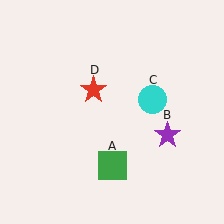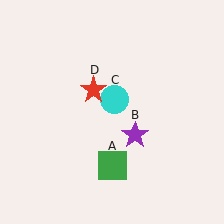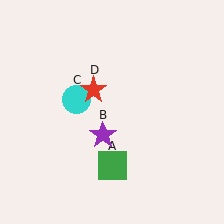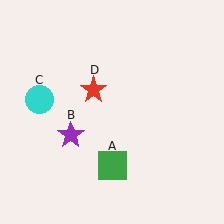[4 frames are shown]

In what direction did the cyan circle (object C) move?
The cyan circle (object C) moved left.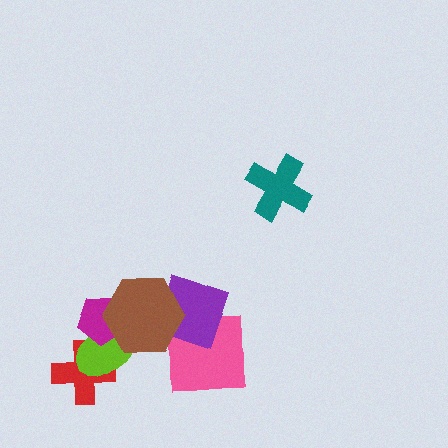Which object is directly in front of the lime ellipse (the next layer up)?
The magenta pentagon is directly in front of the lime ellipse.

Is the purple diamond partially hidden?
Yes, it is partially covered by another shape.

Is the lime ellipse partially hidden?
Yes, it is partially covered by another shape.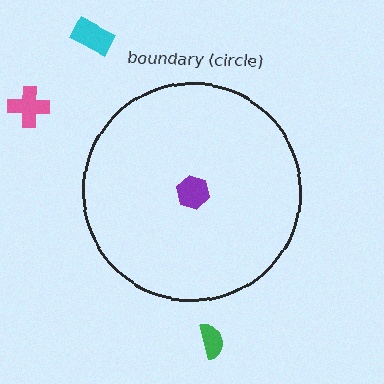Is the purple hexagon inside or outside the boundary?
Inside.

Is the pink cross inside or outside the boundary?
Outside.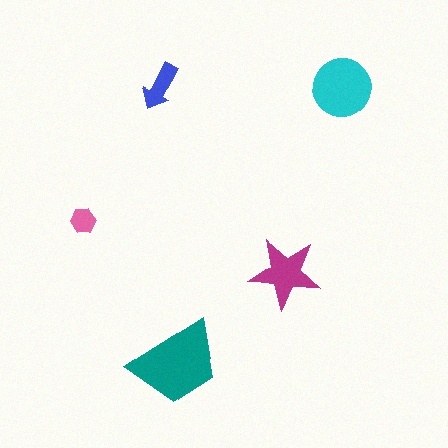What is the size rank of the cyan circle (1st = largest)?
2nd.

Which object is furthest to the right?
The cyan circle is rightmost.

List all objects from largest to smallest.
The teal trapezoid, the cyan circle, the magenta star, the blue arrow, the pink hexagon.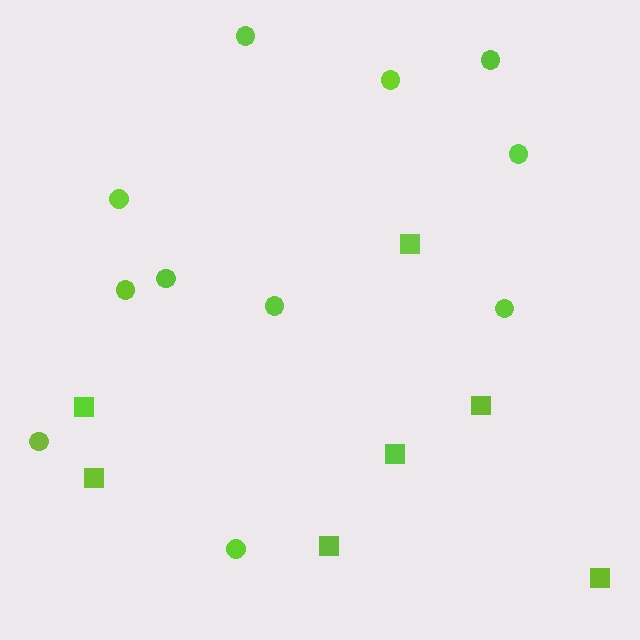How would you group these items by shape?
There are 2 groups: one group of squares (7) and one group of circles (11).